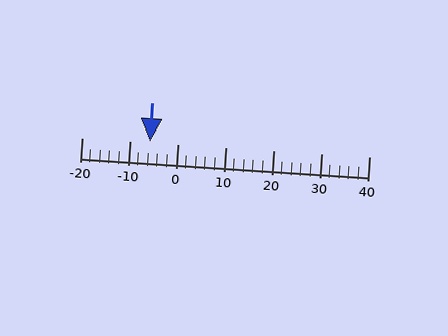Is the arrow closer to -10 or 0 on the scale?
The arrow is closer to -10.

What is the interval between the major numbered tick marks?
The major tick marks are spaced 10 units apart.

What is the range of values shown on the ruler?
The ruler shows values from -20 to 40.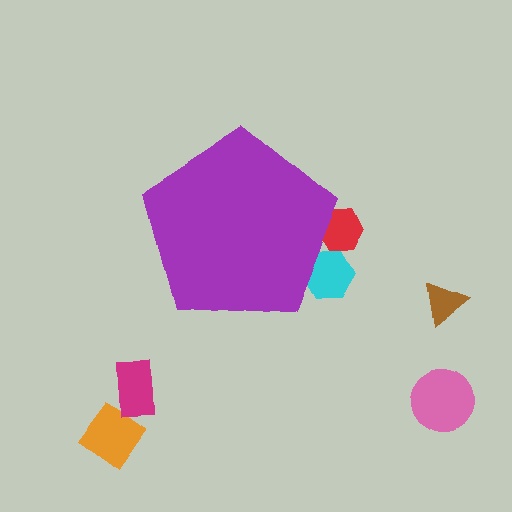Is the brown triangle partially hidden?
No, the brown triangle is fully visible.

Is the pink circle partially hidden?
No, the pink circle is fully visible.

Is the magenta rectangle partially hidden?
No, the magenta rectangle is fully visible.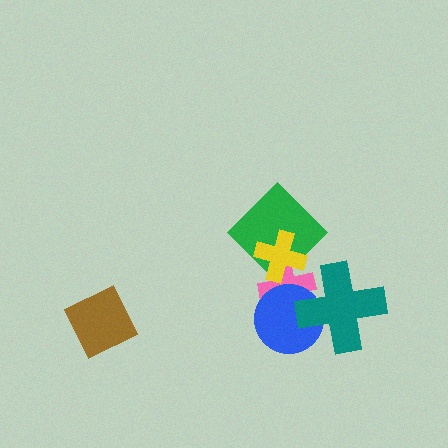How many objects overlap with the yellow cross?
2 objects overlap with the yellow cross.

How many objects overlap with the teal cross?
2 objects overlap with the teal cross.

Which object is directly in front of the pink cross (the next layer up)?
The yellow cross is directly in front of the pink cross.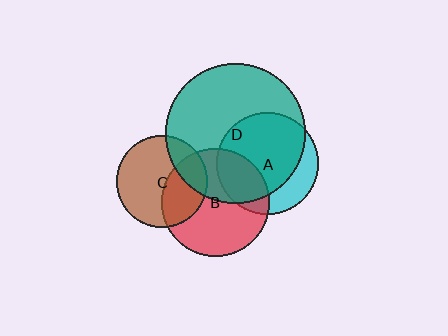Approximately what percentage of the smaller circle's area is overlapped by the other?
Approximately 75%.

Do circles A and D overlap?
Yes.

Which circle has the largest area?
Circle D (teal).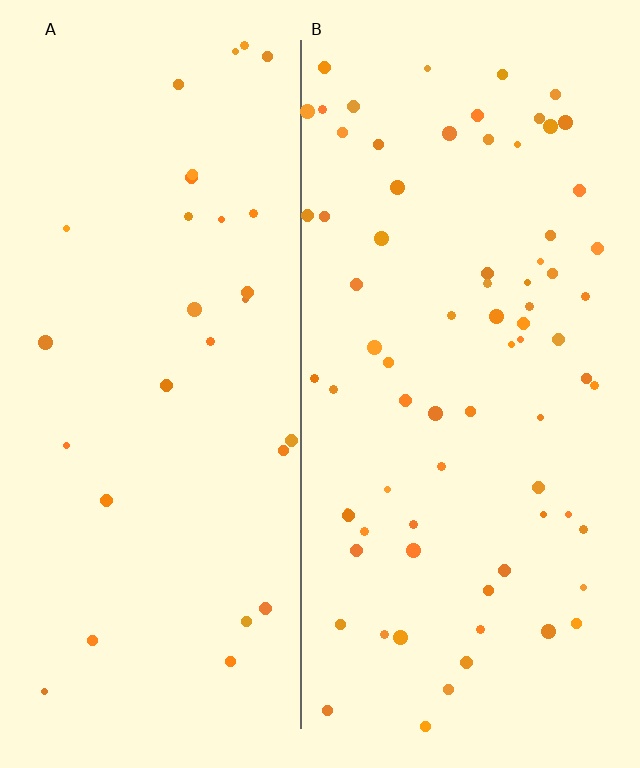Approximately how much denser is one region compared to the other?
Approximately 2.5× — region B over region A.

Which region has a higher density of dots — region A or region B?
B (the right).